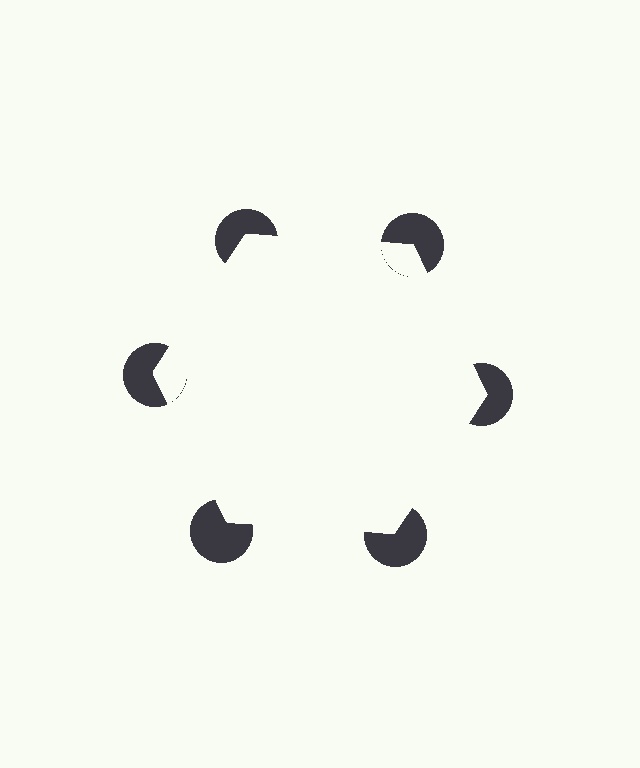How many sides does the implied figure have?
6 sides.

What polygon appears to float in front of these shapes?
An illusory hexagon — its edges are inferred from the aligned wedge cuts in the pac-man discs, not physically drawn.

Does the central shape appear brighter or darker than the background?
It typically appears slightly brighter than the background, even though no actual brightness change is drawn.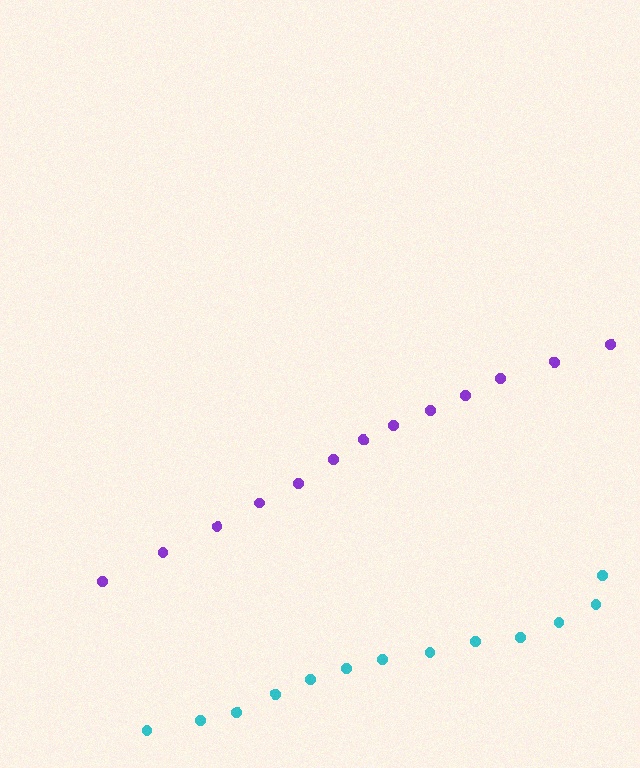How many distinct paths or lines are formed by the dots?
There are 2 distinct paths.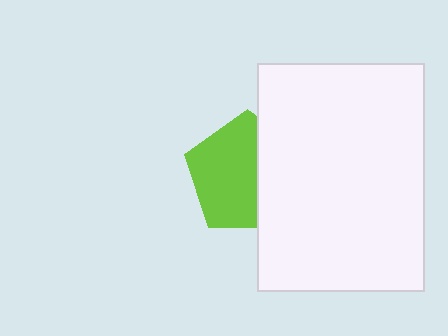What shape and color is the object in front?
The object in front is a white rectangle.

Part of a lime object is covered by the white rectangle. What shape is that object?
It is a pentagon.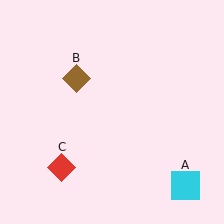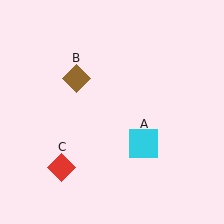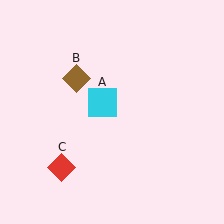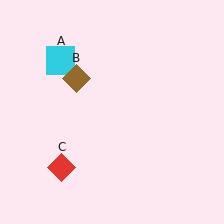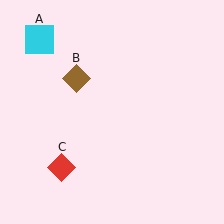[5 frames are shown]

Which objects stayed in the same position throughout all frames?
Brown diamond (object B) and red diamond (object C) remained stationary.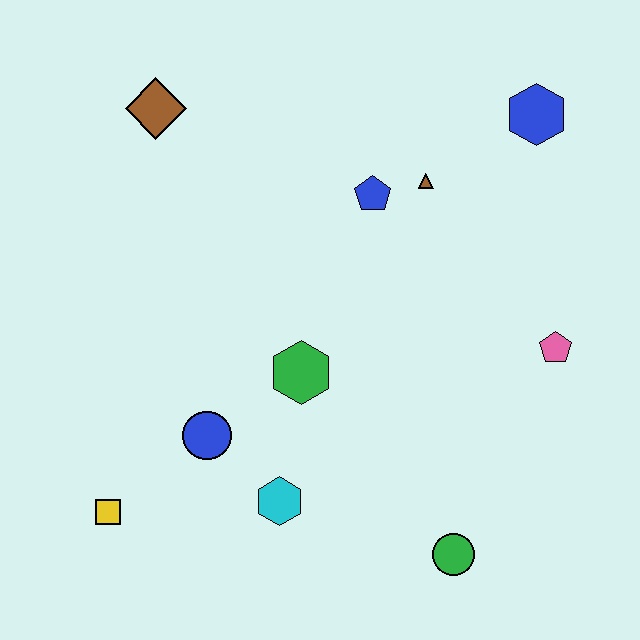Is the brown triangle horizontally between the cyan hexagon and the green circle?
Yes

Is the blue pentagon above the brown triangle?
No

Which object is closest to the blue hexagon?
The brown triangle is closest to the blue hexagon.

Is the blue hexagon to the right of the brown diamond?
Yes